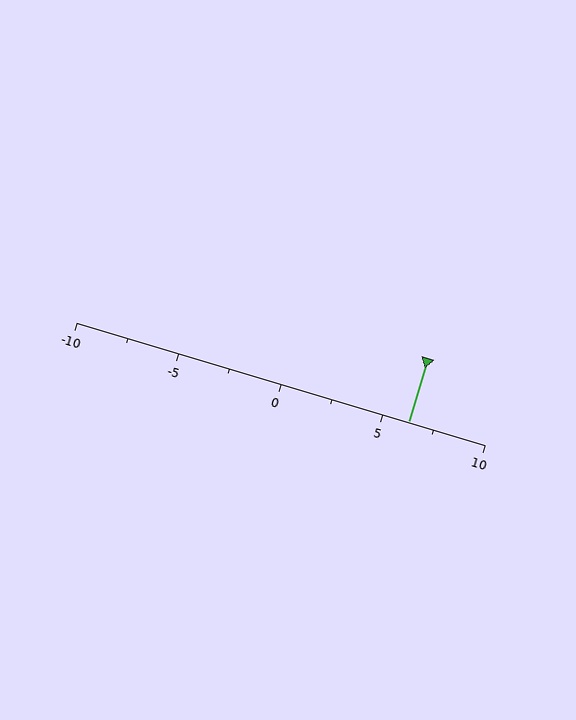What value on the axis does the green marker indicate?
The marker indicates approximately 6.2.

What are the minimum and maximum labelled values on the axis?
The axis runs from -10 to 10.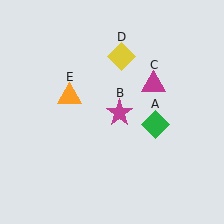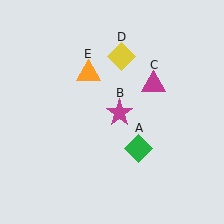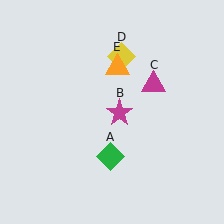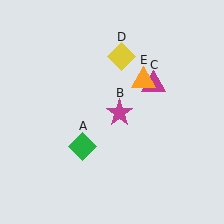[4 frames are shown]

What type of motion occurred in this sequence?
The green diamond (object A), orange triangle (object E) rotated clockwise around the center of the scene.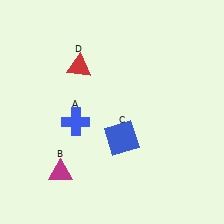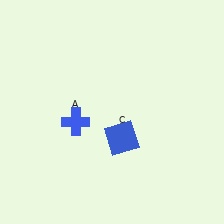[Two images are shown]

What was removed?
The magenta triangle (B), the red triangle (D) were removed in Image 2.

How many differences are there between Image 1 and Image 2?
There are 2 differences between the two images.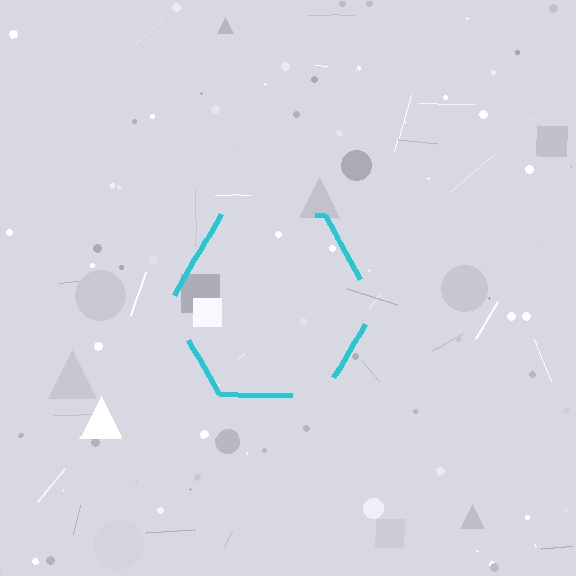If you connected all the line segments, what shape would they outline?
They would outline a hexagon.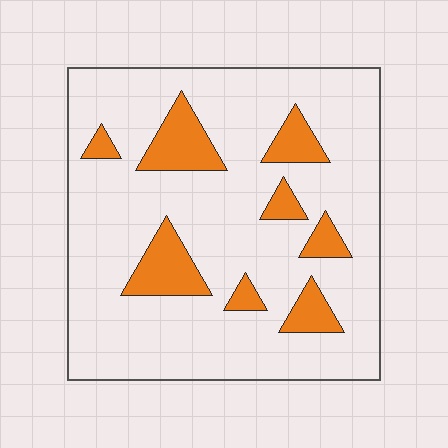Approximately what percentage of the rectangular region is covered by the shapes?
Approximately 15%.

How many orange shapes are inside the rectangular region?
8.